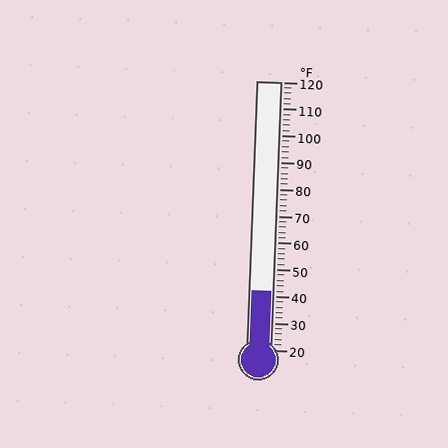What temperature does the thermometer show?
The thermometer shows approximately 42°F.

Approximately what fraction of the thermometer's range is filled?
The thermometer is filled to approximately 20% of its range.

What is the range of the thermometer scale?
The thermometer scale ranges from 20°F to 120°F.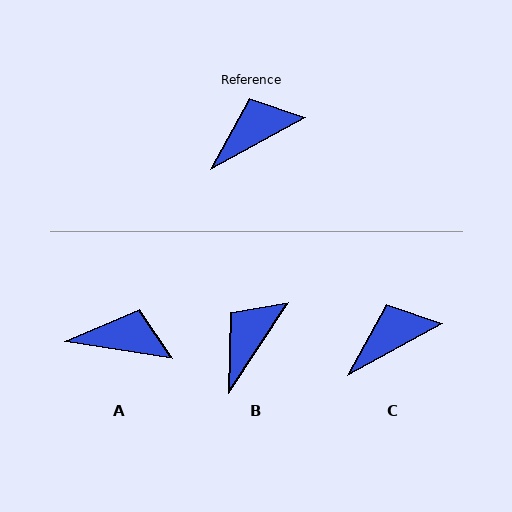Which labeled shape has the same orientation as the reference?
C.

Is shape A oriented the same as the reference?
No, it is off by about 38 degrees.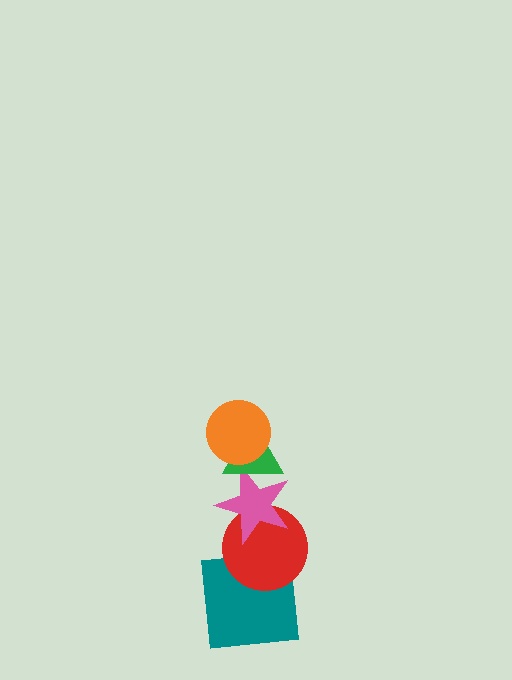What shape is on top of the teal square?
The red circle is on top of the teal square.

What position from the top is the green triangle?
The green triangle is 2nd from the top.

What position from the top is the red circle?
The red circle is 4th from the top.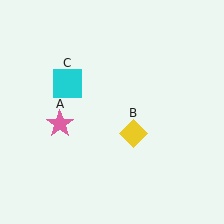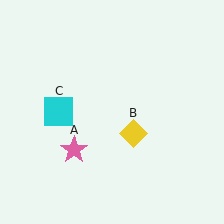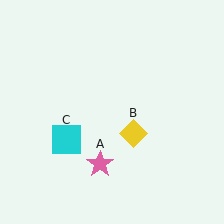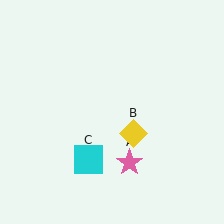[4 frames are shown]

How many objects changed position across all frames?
2 objects changed position: pink star (object A), cyan square (object C).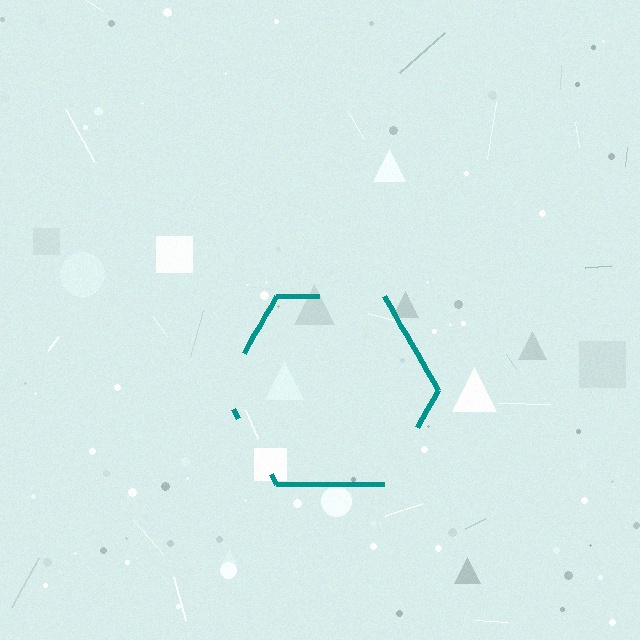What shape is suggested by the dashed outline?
The dashed outline suggests a hexagon.